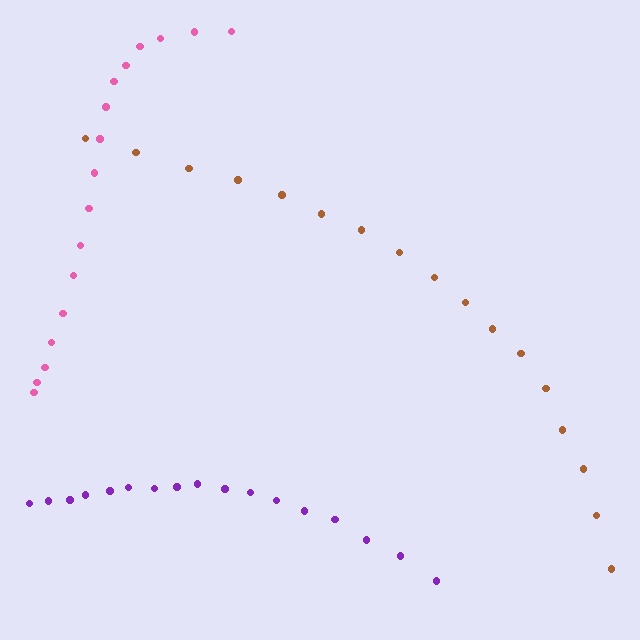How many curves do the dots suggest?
There are 3 distinct paths.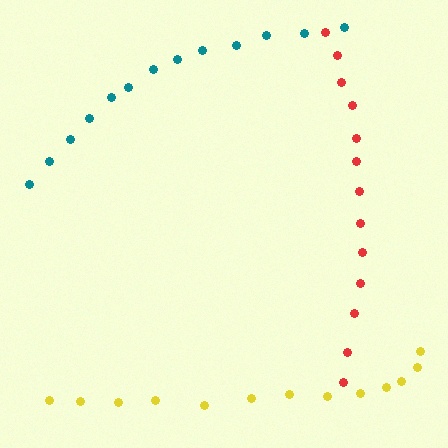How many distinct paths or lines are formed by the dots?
There are 3 distinct paths.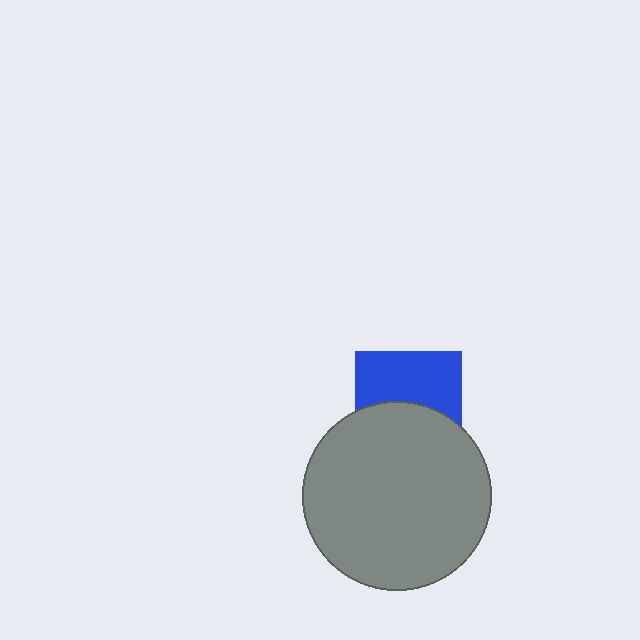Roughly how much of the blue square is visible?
About half of it is visible (roughly 52%).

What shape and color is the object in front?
The object in front is a gray circle.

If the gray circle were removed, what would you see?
You would see the complete blue square.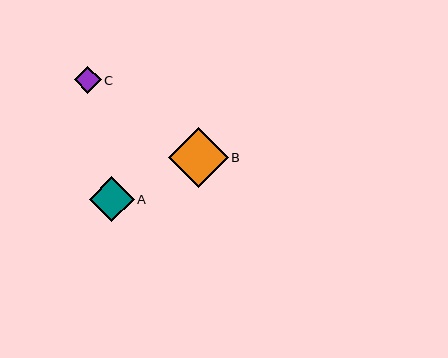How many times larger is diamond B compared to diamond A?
Diamond B is approximately 1.3 times the size of diamond A.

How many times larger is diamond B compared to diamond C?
Diamond B is approximately 2.2 times the size of diamond C.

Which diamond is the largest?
Diamond B is the largest with a size of approximately 60 pixels.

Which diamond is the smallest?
Diamond C is the smallest with a size of approximately 27 pixels.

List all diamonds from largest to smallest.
From largest to smallest: B, A, C.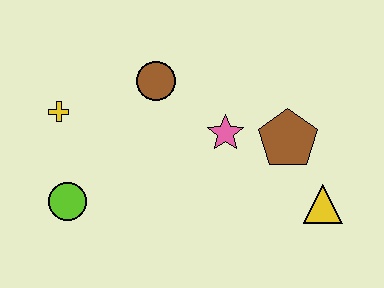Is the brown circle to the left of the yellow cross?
No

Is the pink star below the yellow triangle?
No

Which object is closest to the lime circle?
The yellow cross is closest to the lime circle.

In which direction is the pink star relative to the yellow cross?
The pink star is to the right of the yellow cross.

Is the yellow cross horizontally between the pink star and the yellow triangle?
No